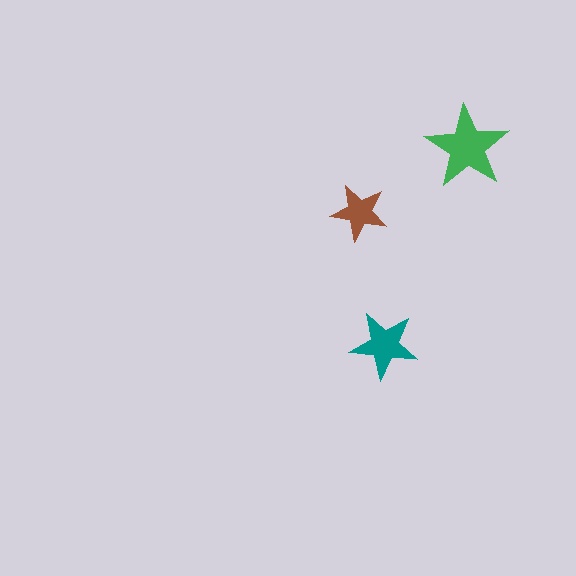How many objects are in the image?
There are 3 objects in the image.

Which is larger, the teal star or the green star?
The green one.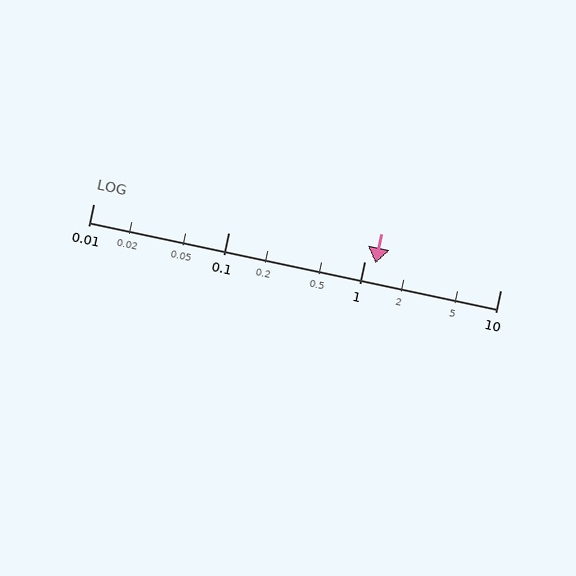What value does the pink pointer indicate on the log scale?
The pointer indicates approximately 1.2.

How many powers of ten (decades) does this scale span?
The scale spans 3 decades, from 0.01 to 10.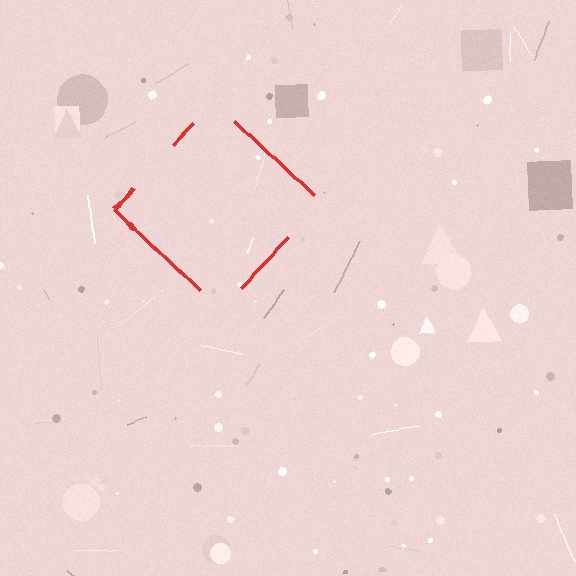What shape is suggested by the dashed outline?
The dashed outline suggests a diamond.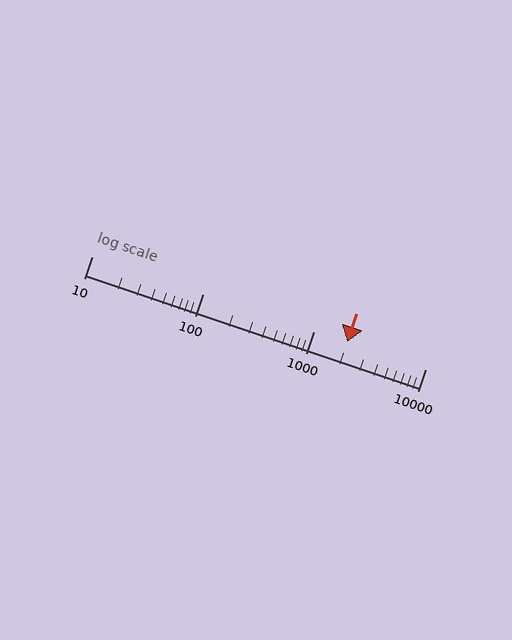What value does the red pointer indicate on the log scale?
The pointer indicates approximately 2000.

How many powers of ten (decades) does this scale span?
The scale spans 3 decades, from 10 to 10000.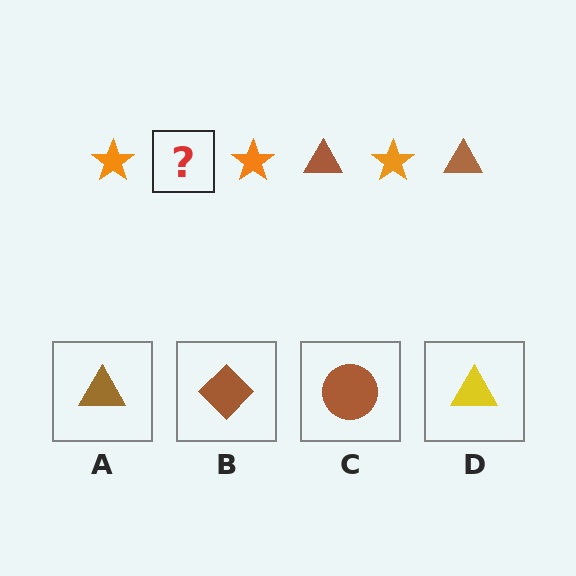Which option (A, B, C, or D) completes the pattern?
A.